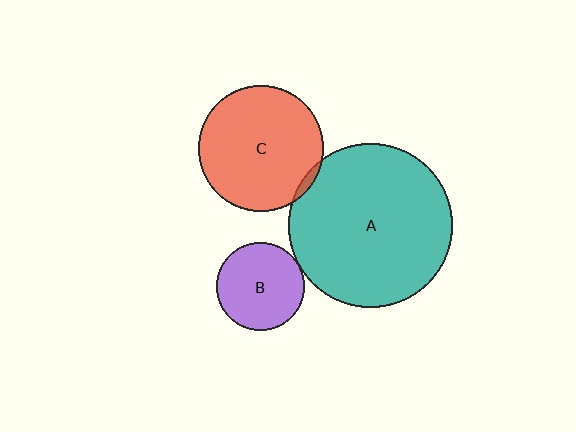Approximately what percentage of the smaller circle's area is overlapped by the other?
Approximately 5%.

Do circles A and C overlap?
Yes.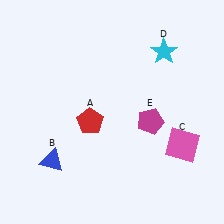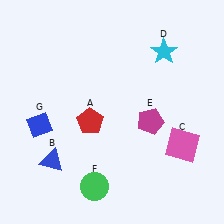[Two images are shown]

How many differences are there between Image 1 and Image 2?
There are 2 differences between the two images.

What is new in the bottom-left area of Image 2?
A blue diamond (G) was added in the bottom-left area of Image 2.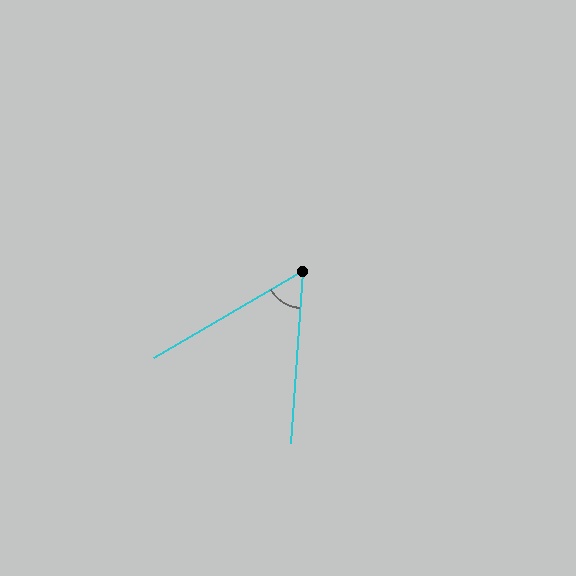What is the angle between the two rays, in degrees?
Approximately 56 degrees.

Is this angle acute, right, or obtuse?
It is acute.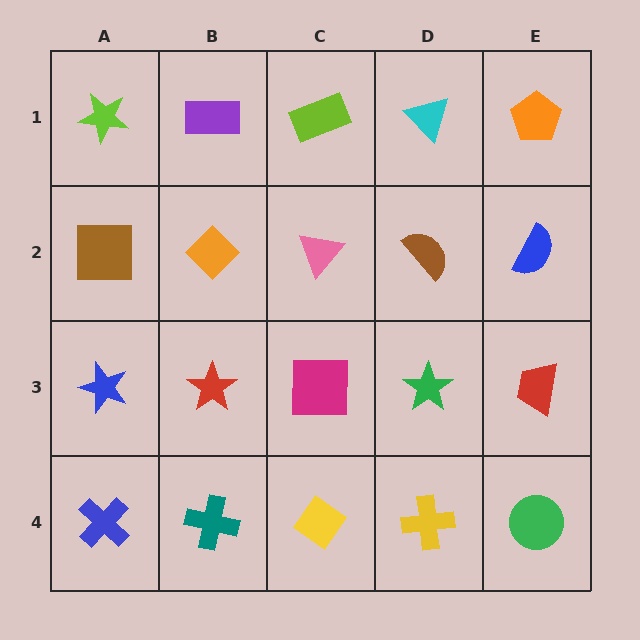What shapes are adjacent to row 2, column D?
A cyan triangle (row 1, column D), a green star (row 3, column D), a pink triangle (row 2, column C), a blue semicircle (row 2, column E).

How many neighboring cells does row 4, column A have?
2.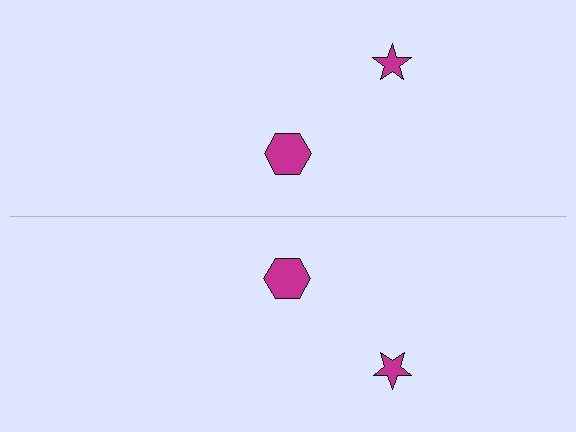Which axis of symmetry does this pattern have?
The pattern has a horizontal axis of symmetry running through the center of the image.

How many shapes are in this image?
There are 4 shapes in this image.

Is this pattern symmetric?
Yes, this pattern has bilateral (reflection) symmetry.